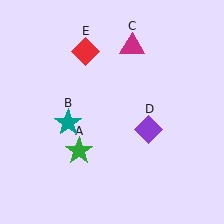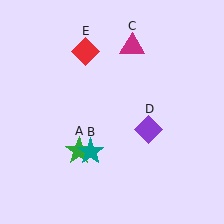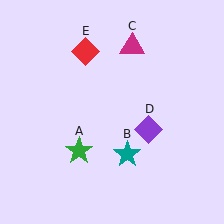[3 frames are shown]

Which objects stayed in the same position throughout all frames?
Green star (object A) and magenta triangle (object C) and purple diamond (object D) and red diamond (object E) remained stationary.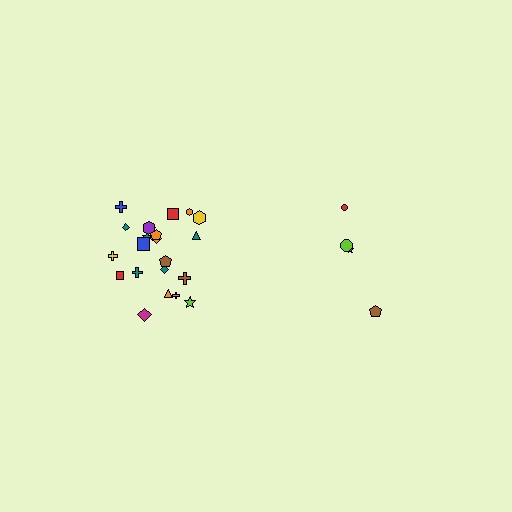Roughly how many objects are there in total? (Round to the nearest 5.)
Roughly 25 objects in total.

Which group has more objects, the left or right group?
The left group.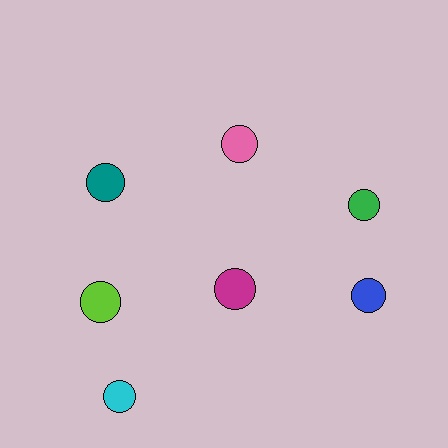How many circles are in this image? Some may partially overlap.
There are 7 circles.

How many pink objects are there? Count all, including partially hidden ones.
There is 1 pink object.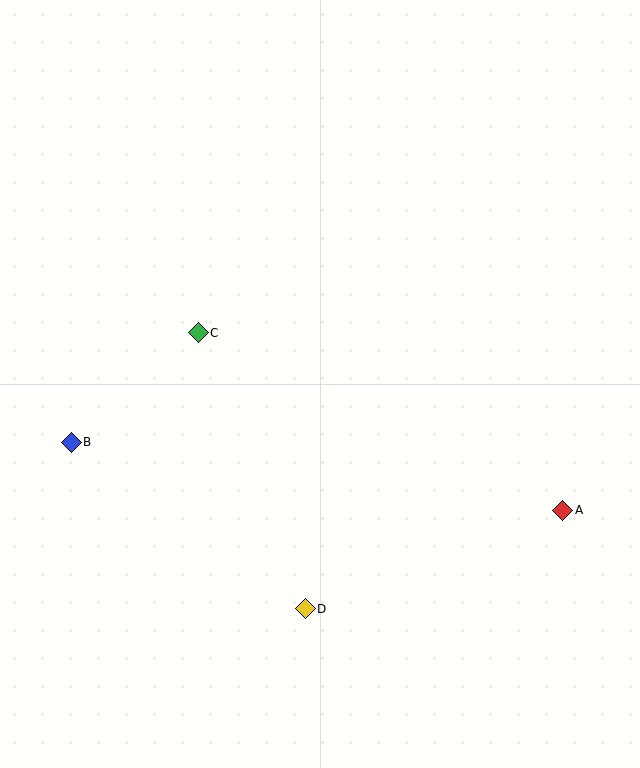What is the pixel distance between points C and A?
The distance between C and A is 405 pixels.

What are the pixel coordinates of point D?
Point D is at (305, 609).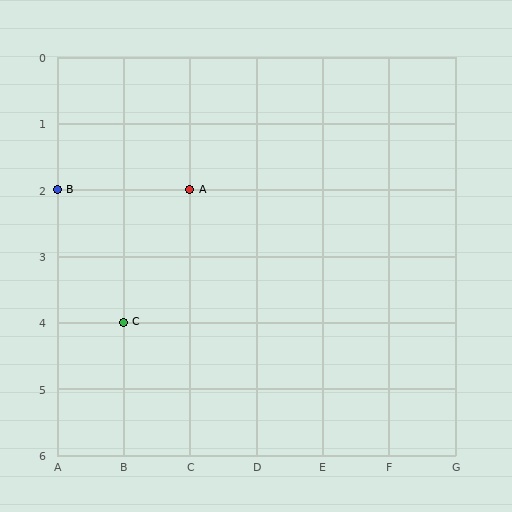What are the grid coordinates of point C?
Point C is at grid coordinates (B, 4).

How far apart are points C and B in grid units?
Points C and B are 1 column and 2 rows apart (about 2.2 grid units diagonally).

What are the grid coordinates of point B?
Point B is at grid coordinates (A, 2).